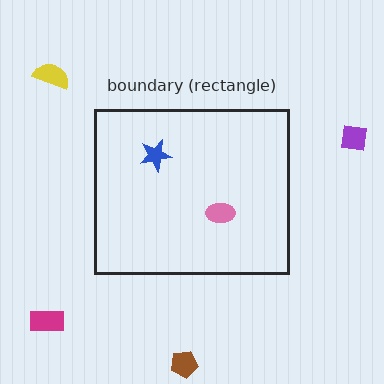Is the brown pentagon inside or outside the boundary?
Outside.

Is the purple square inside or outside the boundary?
Outside.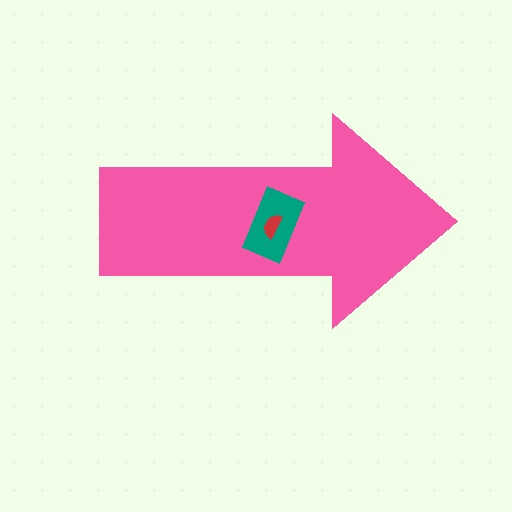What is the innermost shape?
The red semicircle.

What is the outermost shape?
The pink arrow.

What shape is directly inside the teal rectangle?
The red semicircle.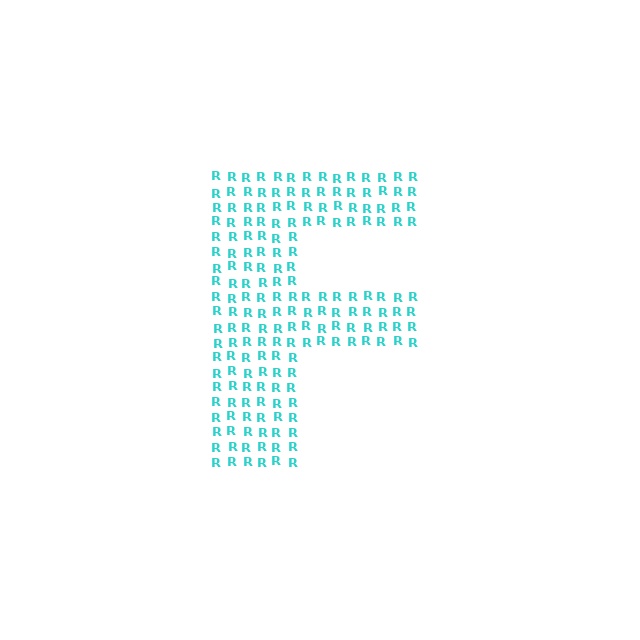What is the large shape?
The large shape is the letter F.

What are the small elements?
The small elements are letter R's.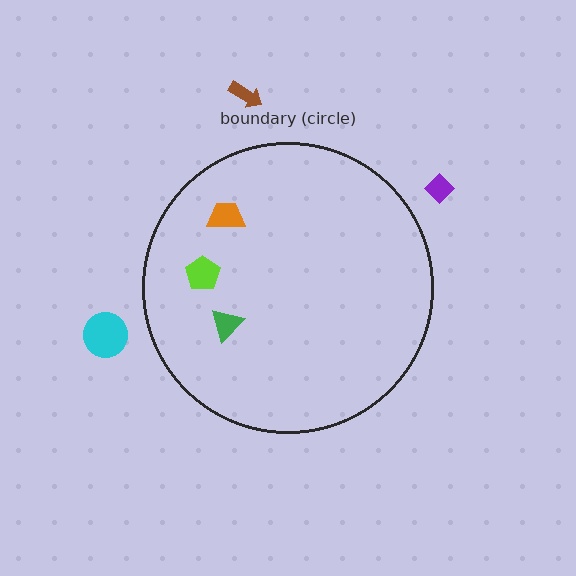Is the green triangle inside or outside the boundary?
Inside.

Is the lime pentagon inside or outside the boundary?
Inside.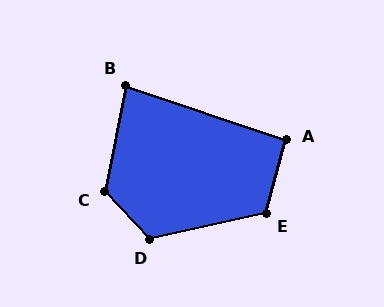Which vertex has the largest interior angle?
C, at approximately 125 degrees.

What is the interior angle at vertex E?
Approximately 118 degrees (obtuse).